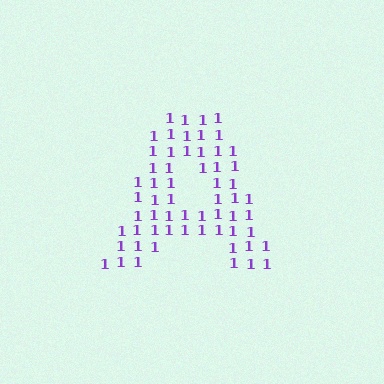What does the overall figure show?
The overall figure shows the letter A.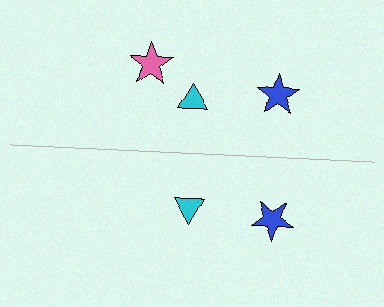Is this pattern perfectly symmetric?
No, the pattern is not perfectly symmetric. A pink star is missing from the bottom side.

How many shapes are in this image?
There are 5 shapes in this image.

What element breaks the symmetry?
A pink star is missing from the bottom side.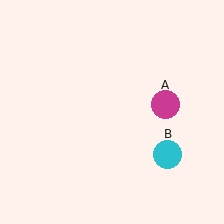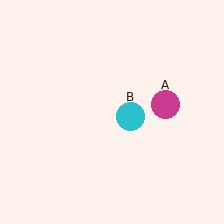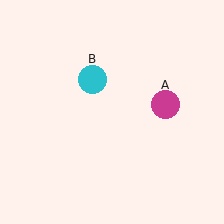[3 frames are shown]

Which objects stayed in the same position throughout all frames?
Magenta circle (object A) remained stationary.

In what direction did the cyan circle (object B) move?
The cyan circle (object B) moved up and to the left.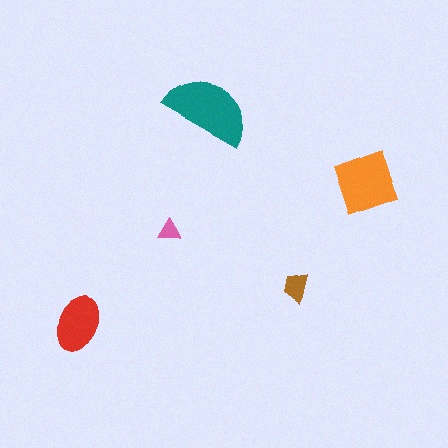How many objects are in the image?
There are 5 objects in the image.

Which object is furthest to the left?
The red ellipse is leftmost.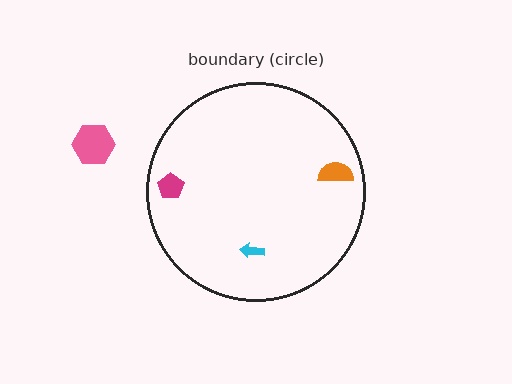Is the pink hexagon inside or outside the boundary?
Outside.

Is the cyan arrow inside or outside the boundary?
Inside.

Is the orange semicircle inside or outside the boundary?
Inside.